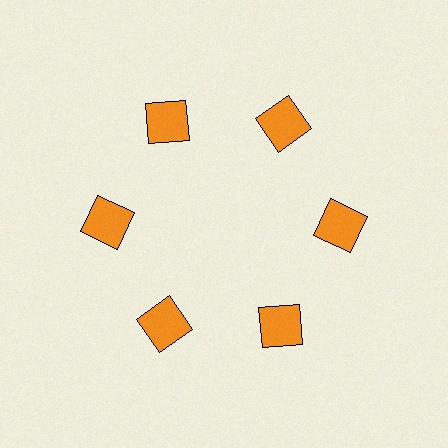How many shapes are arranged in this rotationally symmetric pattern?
There are 6 shapes, arranged in 6 groups of 1.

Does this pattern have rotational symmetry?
Yes, this pattern has 6-fold rotational symmetry. It looks the same after rotating 60 degrees around the center.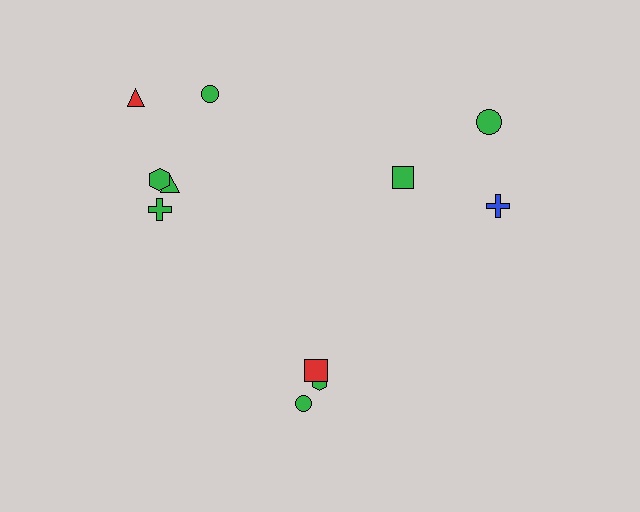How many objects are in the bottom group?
There are 3 objects.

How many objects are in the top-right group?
There are 3 objects.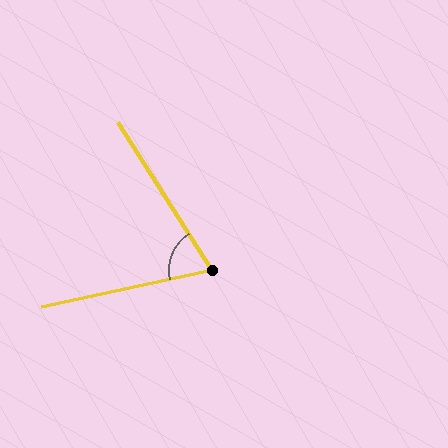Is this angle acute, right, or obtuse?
It is acute.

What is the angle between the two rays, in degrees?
Approximately 70 degrees.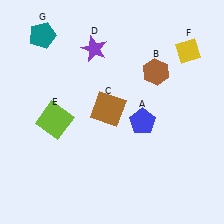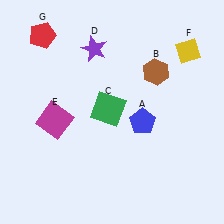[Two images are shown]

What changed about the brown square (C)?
In Image 1, C is brown. In Image 2, it changed to green.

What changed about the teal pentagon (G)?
In Image 1, G is teal. In Image 2, it changed to red.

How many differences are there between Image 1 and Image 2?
There are 3 differences between the two images.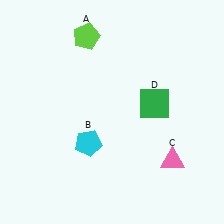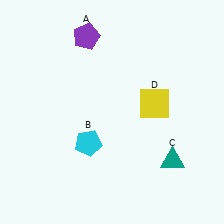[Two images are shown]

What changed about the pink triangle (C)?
In Image 1, C is pink. In Image 2, it changed to teal.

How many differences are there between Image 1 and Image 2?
There are 3 differences between the two images.